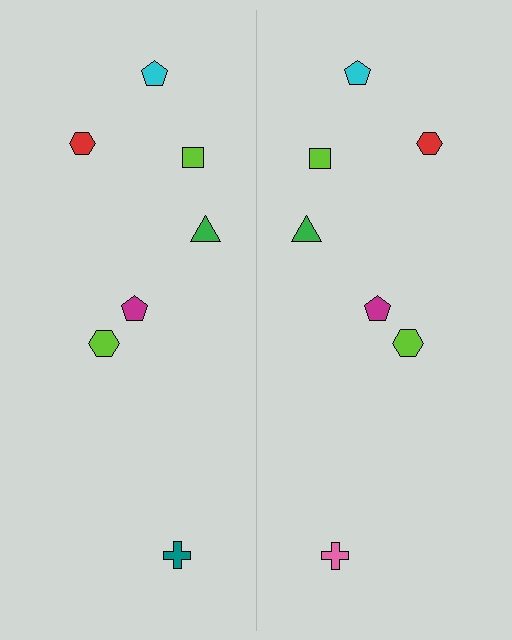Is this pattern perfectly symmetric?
No, the pattern is not perfectly symmetric. The pink cross on the right side breaks the symmetry — its mirror counterpart is teal.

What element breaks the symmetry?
The pink cross on the right side breaks the symmetry — its mirror counterpart is teal.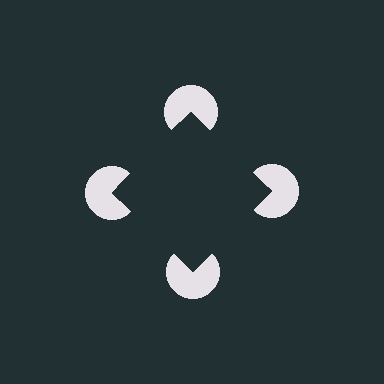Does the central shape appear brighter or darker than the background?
It typically appears slightly darker than the background, even though no actual brightness change is drawn.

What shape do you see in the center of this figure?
An illusory square — its edges are inferred from the aligned wedge cuts in the pac-man discs, not physically drawn.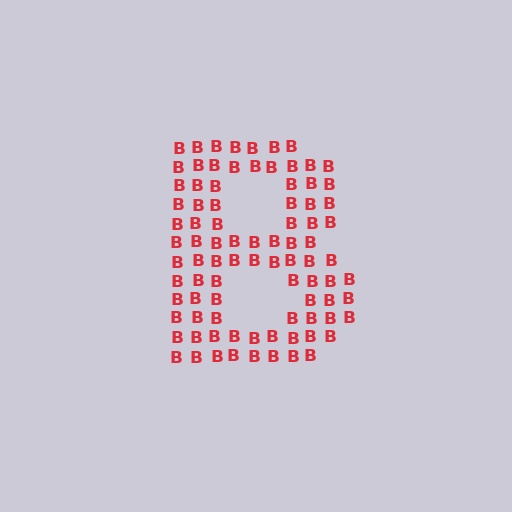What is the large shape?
The large shape is the letter B.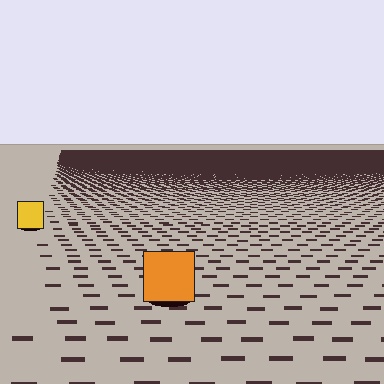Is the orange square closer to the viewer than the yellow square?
Yes. The orange square is closer — you can tell from the texture gradient: the ground texture is coarser near it.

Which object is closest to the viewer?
The orange square is closest. The texture marks near it are larger and more spread out.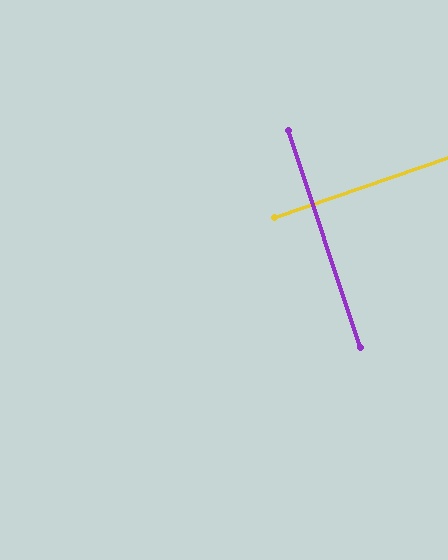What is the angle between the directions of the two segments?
Approximately 89 degrees.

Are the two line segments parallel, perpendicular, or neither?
Perpendicular — they meet at approximately 89°.